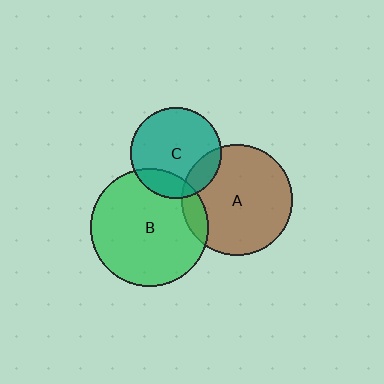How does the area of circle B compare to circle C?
Approximately 1.7 times.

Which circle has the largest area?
Circle B (green).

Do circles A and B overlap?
Yes.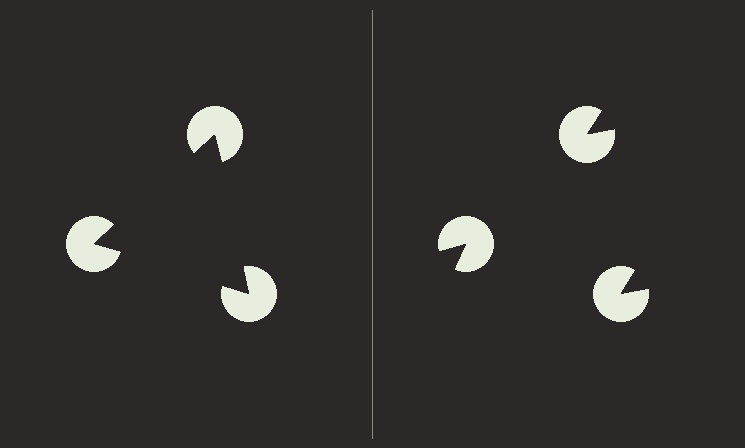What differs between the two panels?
The pac-man discs are positioned identically on both sides; only the wedge orientations differ. On the left they align to a triangle; on the right they are misaligned.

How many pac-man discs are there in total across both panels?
6 — 3 on each side.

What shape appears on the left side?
An illusory triangle.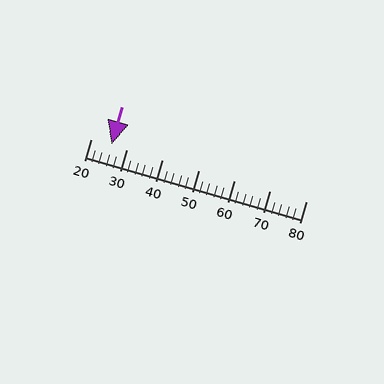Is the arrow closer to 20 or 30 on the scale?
The arrow is closer to 30.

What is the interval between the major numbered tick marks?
The major tick marks are spaced 10 units apart.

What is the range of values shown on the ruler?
The ruler shows values from 20 to 80.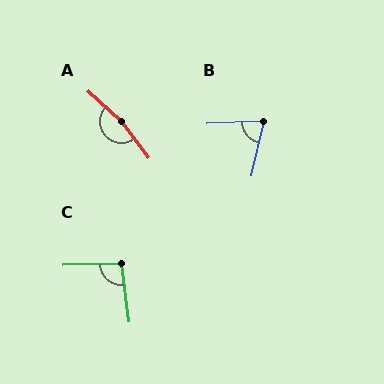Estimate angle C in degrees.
Approximately 95 degrees.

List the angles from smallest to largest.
B (75°), C (95°), A (169°).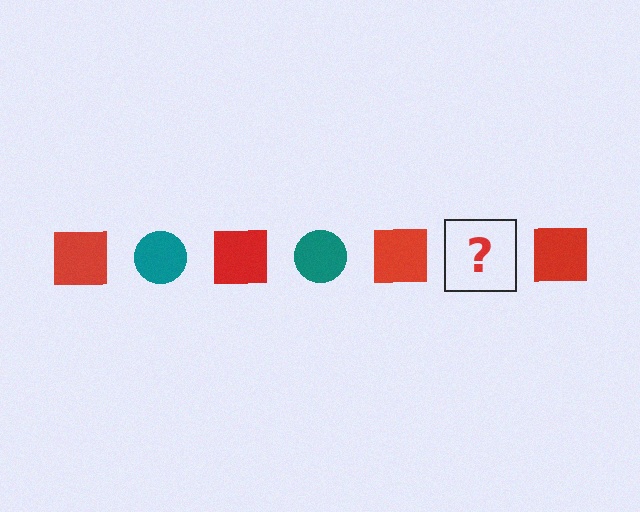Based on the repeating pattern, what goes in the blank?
The blank should be a teal circle.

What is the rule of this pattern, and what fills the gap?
The rule is that the pattern alternates between red square and teal circle. The gap should be filled with a teal circle.